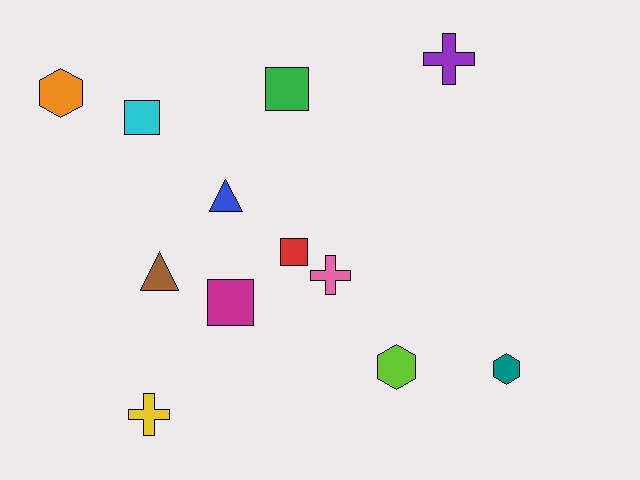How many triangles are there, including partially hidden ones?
There are 2 triangles.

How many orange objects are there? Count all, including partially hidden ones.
There is 1 orange object.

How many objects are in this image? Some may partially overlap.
There are 12 objects.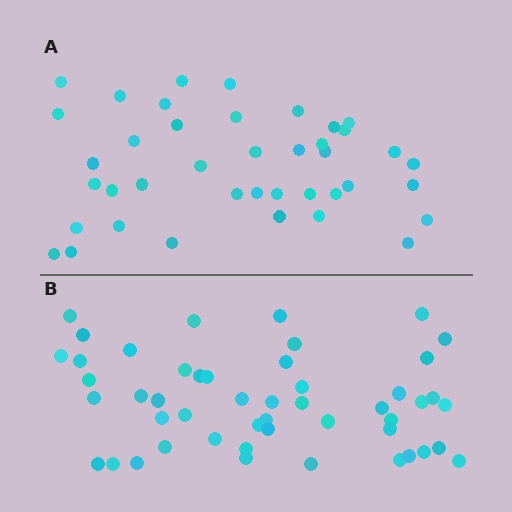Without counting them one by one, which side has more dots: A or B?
Region B (the bottom region) has more dots.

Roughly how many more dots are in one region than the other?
Region B has roughly 8 or so more dots than region A.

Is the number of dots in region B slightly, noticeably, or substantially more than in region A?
Region B has only slightly more — the two regions are fairly close. The ratio is roughly 1.2 to 1.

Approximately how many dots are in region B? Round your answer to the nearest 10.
About 50 dots. (The exact count is 49, which rounds to 50.)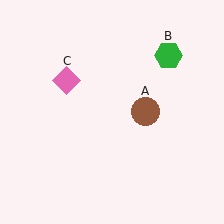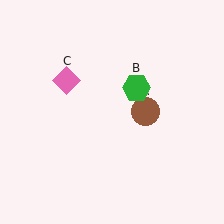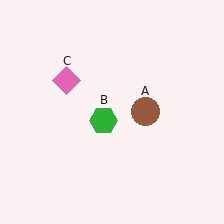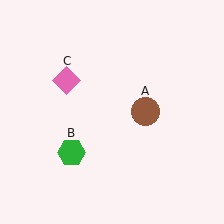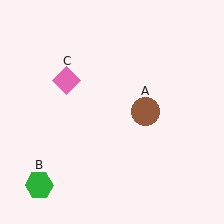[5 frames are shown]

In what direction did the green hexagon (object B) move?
The green hexagon (object B) moved down and to the left.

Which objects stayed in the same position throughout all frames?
Brown circle (object A) and pink diamond (object C) remained stationary.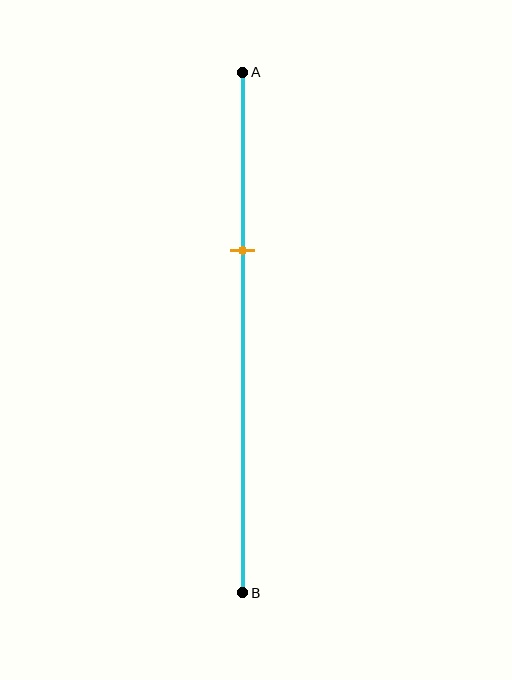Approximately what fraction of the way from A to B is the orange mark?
The orange mark is approximately 35% of the way from A to B.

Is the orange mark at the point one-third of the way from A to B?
Yes, the mark is approximately at the one-third point.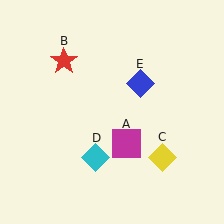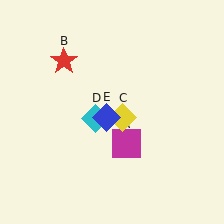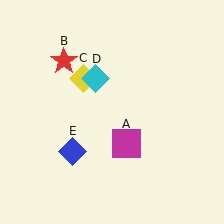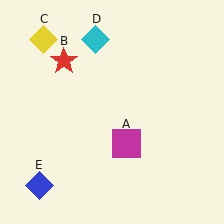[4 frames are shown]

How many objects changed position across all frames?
3 objects changed position: yellow diamond (object C), cyan diamond (object D), blue diamond (object E).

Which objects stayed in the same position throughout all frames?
Magenta square (object A) and red star (object B) remained stationary.